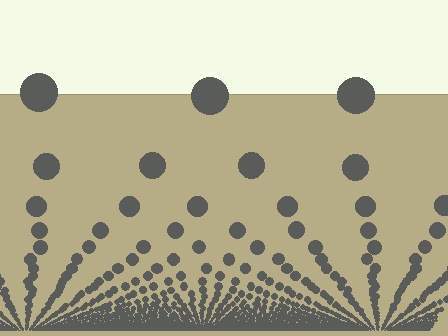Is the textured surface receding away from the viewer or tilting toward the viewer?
The surface appears to tilt toward the viewer. Texture elements get larger and sparser toward the top.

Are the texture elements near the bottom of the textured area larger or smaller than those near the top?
Smaller. The gradient is inverted — elements near the bottom are smaller and denser.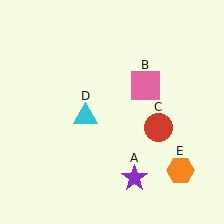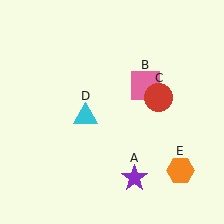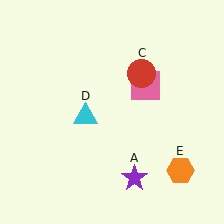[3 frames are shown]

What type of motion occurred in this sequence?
The red circle (object C) rotated counterclockwise around the center of the scene.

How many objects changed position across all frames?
1 object changed position: red circle (object C).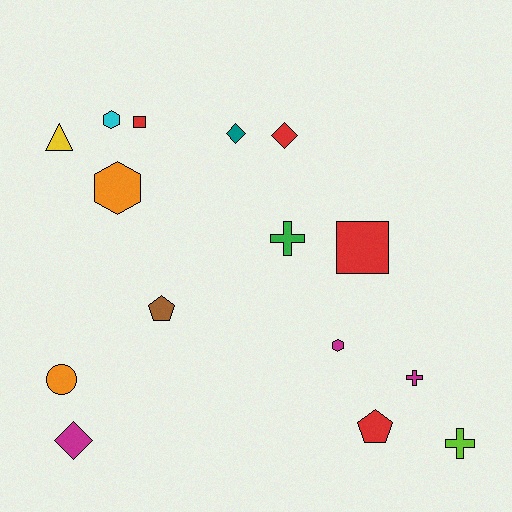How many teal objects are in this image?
There is 1 teal object.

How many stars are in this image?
There are no stars.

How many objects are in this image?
There are 15 objects.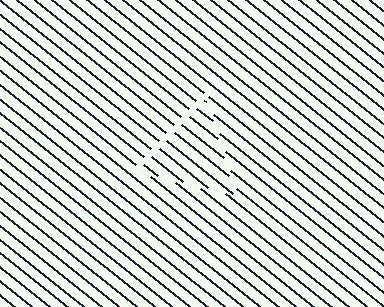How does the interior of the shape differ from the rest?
The interior of the shape contains the same grating, shifted by half a period — the contour is defined by the phase discontinuity where line-ends from the inner and outer gratings abut.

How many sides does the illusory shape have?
3 sides — the line-ends trace a triangle.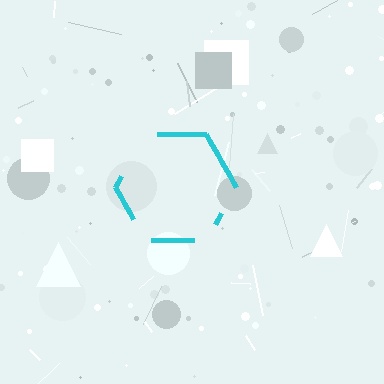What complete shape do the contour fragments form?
The contour fragments form a hexagon.